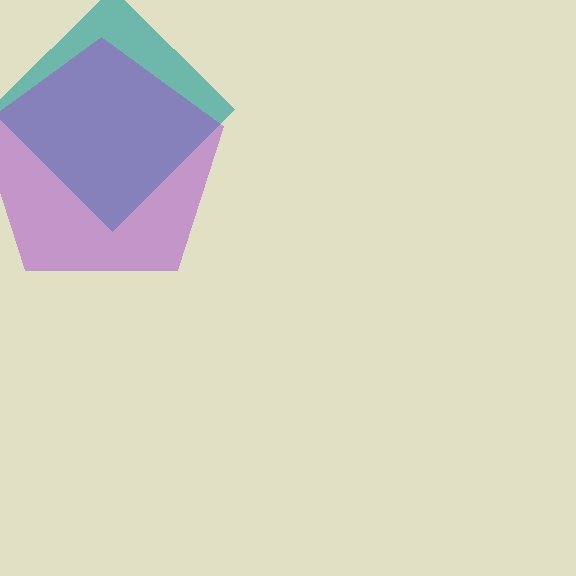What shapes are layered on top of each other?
The layered shapes are: a teal diamond, a purple pentagon.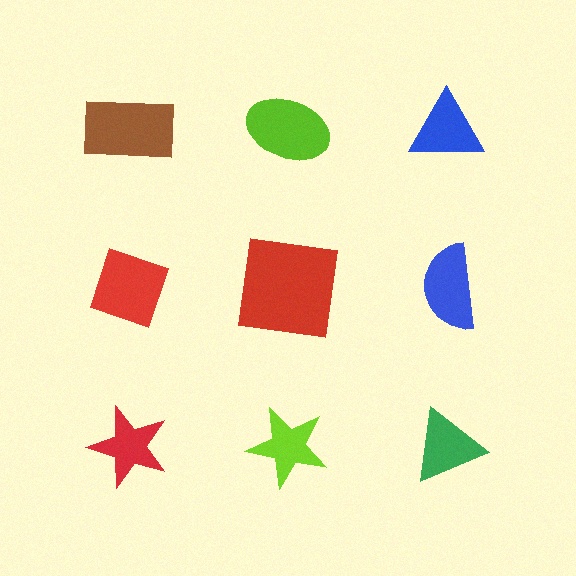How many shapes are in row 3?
3 shapes.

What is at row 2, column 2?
A red square.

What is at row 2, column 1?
A red diamond.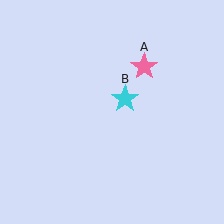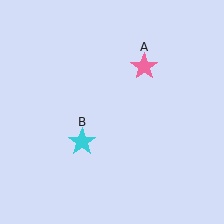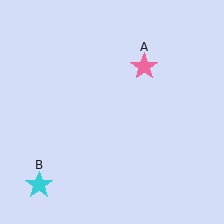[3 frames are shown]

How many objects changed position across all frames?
1 object changed position: cyan star (object B).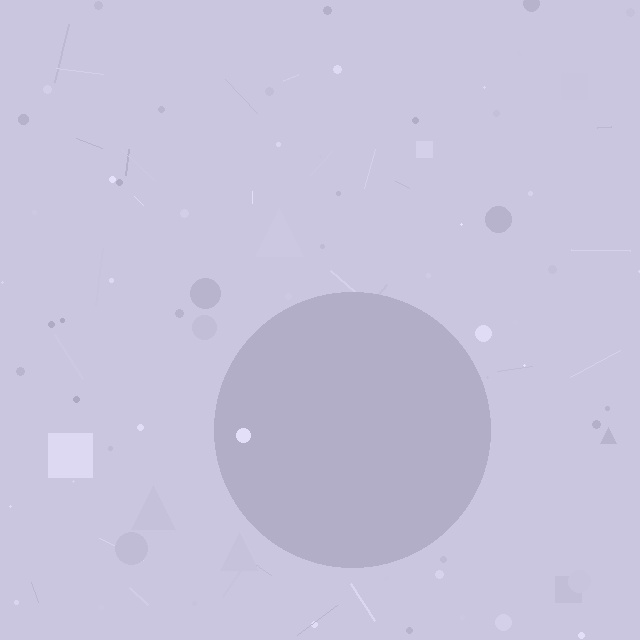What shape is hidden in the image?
A circle is hidden in the image.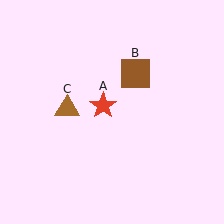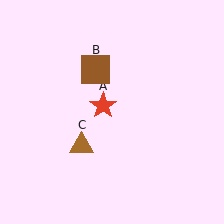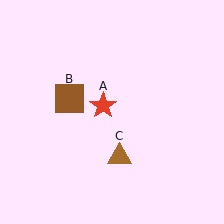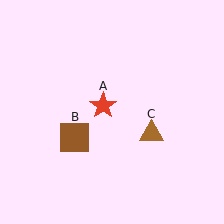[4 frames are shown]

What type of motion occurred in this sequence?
The brown square (object B), brown triangle (object C) rotated counterclockwise around the center of the scene.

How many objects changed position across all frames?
2 objects changed position: brown square (object B), brown triangle (object C).